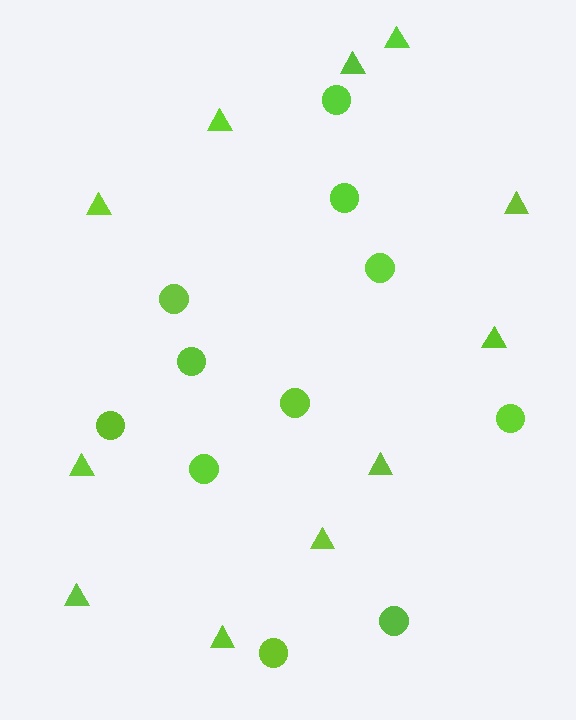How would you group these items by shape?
There are 2 groups: one group of circles (11) and one group of triangles (11).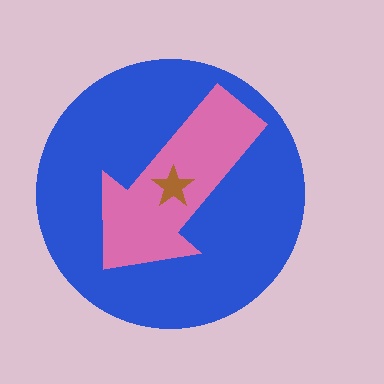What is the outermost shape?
The blue circle.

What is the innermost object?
The brown star.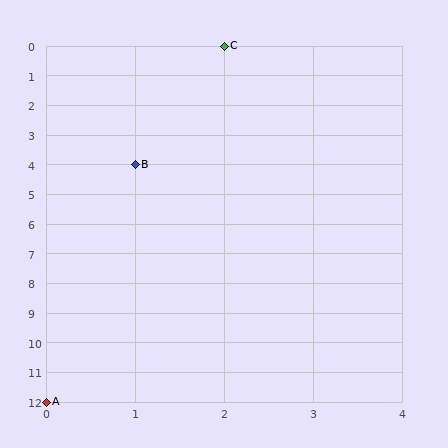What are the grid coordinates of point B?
Point B is at grid coordinates (1, 4).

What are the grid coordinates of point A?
Point A is at grid coordinates (0, 12).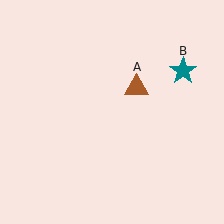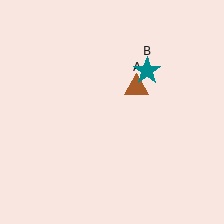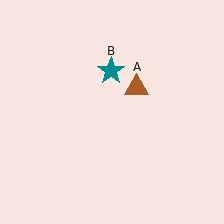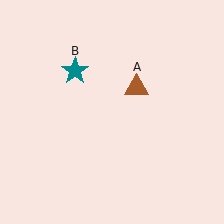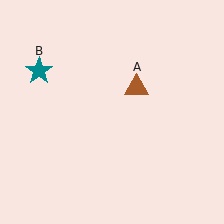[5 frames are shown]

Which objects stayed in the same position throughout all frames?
Brown triangle (object A) remained stationary.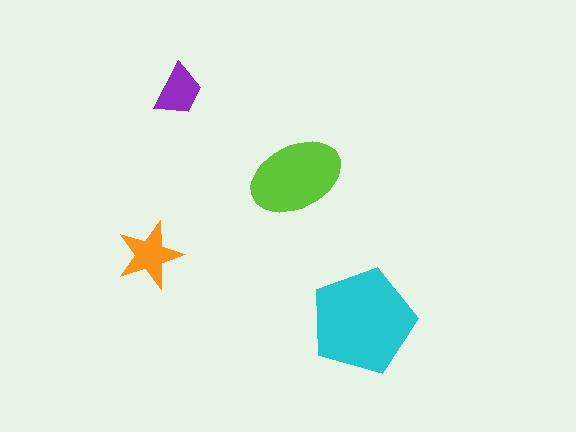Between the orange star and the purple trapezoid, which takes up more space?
The orange star.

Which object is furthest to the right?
The cyan pentagon is rightmost.